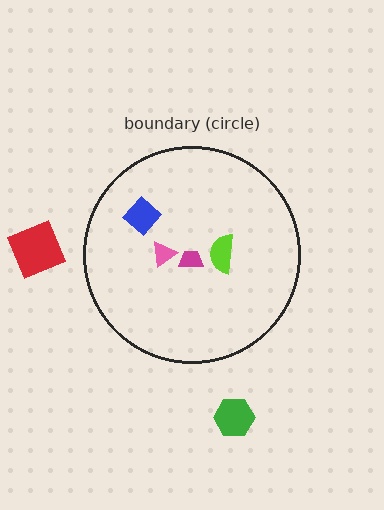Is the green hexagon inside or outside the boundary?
Outside.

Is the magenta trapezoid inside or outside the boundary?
Inside.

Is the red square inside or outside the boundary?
Outside.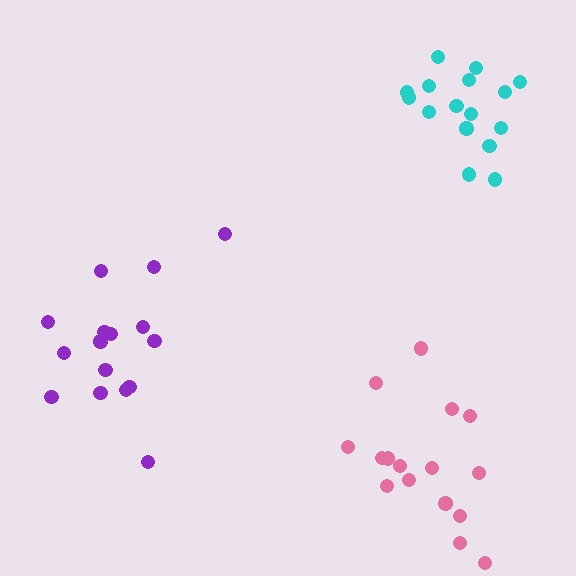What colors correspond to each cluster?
The clusters are colored: purple, cyan, pink.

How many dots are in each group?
Group 1: 16 dots, Group 2: 16 dots, Group 3: 16 dots (48 total).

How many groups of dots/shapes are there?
There are 3 groups.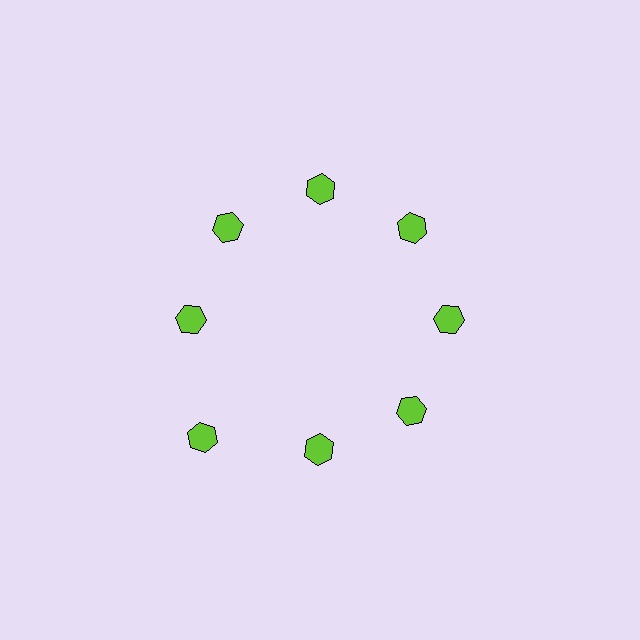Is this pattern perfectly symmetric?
No. The 8 lime hexagons are arranged in a ring, but one element near the 8 o'clock position is pushed outward from the center, breaking the 8-fold rotational symmetry.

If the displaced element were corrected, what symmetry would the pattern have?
It would have 8-fold rotational symmetry — the pattern would map onto itself every 45 degrees.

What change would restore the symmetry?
The symmetry would be restored by moving it inward, back onto the ring so that all 8 hexagons sit at equal angles and equal distance from the center.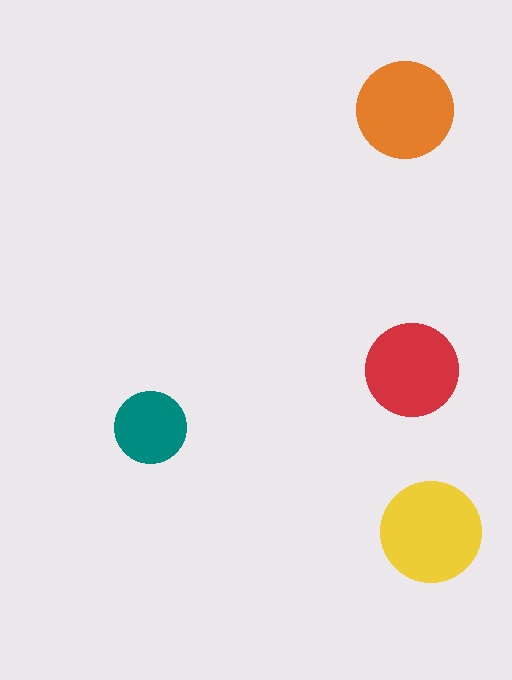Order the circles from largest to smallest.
the yellow one, the orange one, the red one, the teal one.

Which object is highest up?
The orange circle is topmost.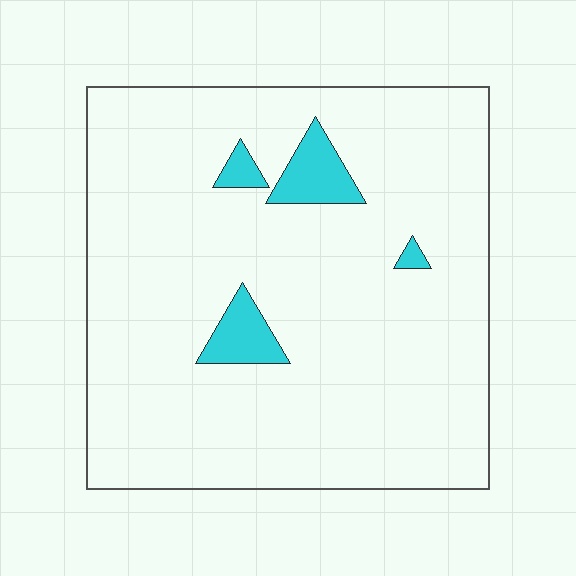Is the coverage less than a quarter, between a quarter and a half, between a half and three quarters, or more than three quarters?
Less than a quarter.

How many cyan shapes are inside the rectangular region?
4.